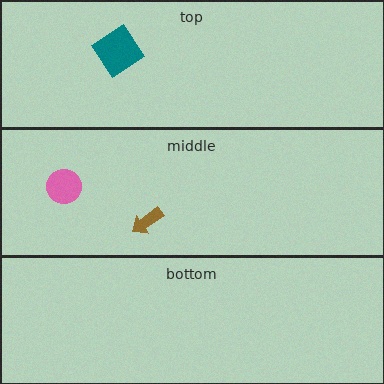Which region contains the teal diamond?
The top region.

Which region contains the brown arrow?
The middle region.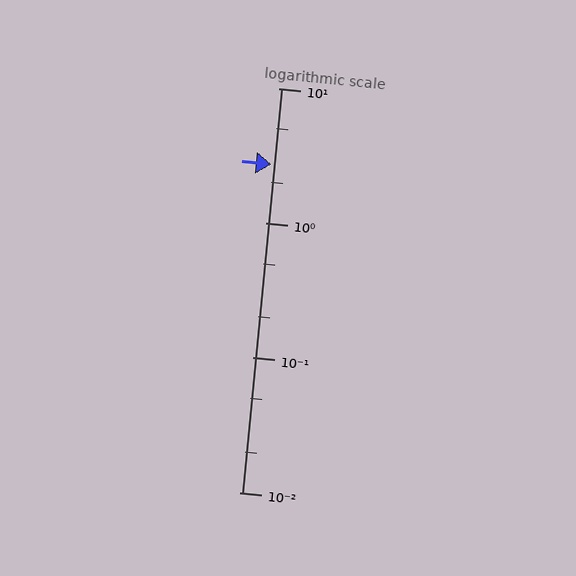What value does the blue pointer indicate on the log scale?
The pointer indicates approximately 2.7.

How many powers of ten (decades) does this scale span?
The scale spans 3 decades, from 0.01 to 10.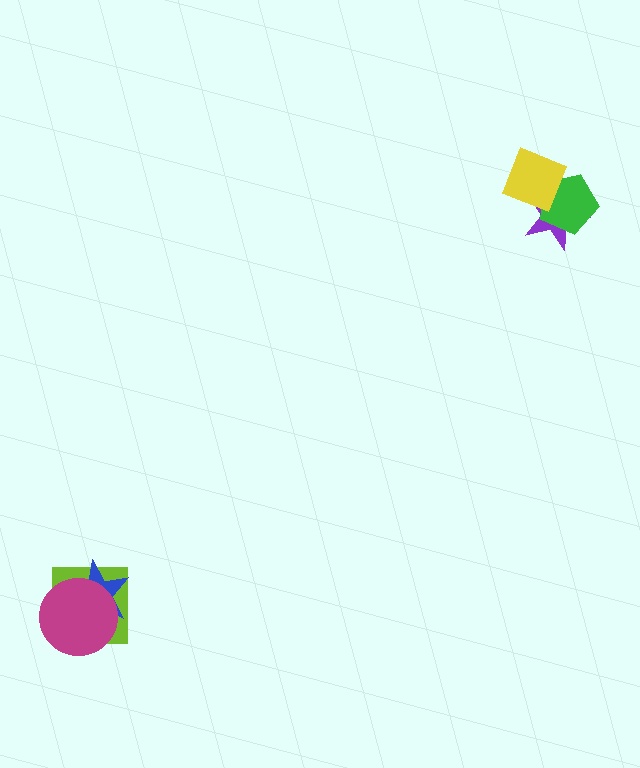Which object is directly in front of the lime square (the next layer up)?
The blue star is directly in front of the lime square.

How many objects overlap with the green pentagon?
2 objects overlap with the green pentagon.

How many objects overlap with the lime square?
2 objects overlap with the lime square.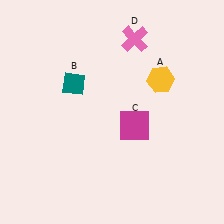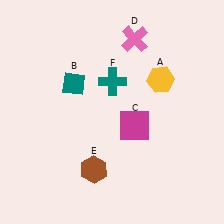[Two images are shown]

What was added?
A brown hexagon (E), a teal cross (F) were added in Image 2.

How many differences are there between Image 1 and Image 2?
There are 2 differences between the two images.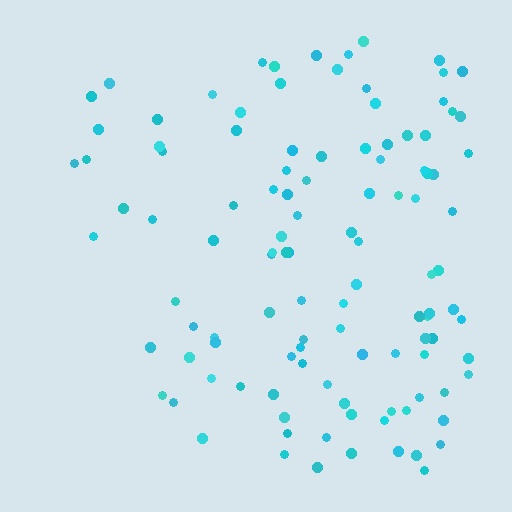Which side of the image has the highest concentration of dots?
The right.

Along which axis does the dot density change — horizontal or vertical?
Horizontal.